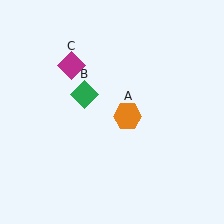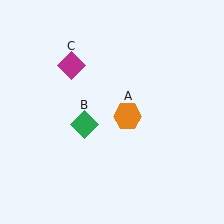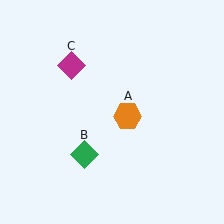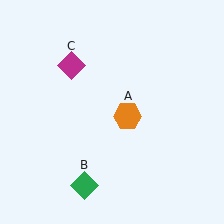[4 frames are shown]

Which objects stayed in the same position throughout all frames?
Orange hexagon (object A) and magenta diamond (object C) remained stationary.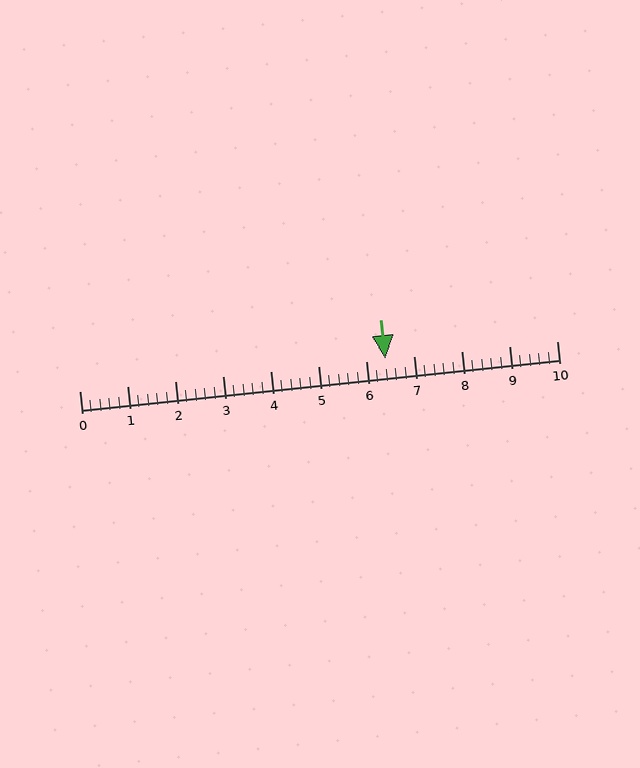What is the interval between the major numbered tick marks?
The major tick marks are spaced 1 units apart.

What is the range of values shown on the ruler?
The ruler shows values from 0 to 10.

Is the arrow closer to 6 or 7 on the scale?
The arrow is closer to 6.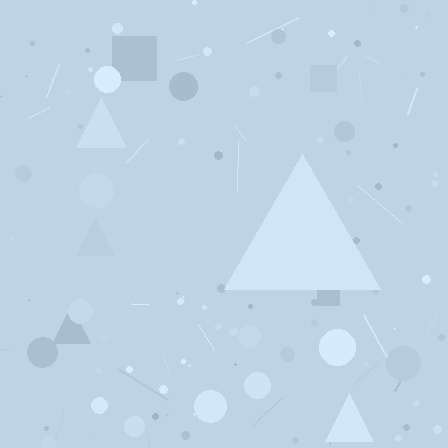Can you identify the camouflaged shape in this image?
The camouflaged shape is a triangle.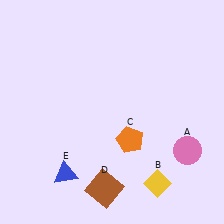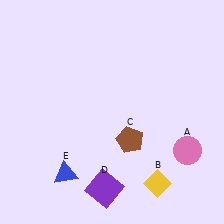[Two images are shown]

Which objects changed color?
C changed from orange to brown. D changed from brown to purple.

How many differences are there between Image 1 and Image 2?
There are 2 differences between the two images.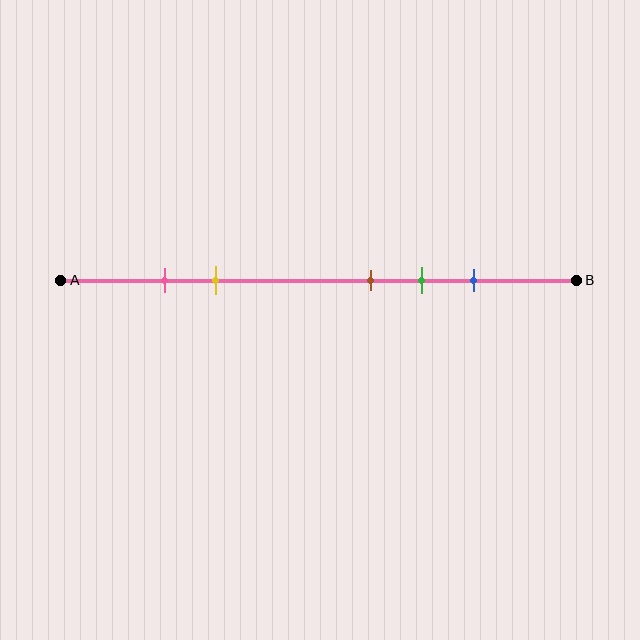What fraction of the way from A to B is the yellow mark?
The yellow mark is approximately 30% (0.3) of the way from A to B.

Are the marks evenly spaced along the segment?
No, the marks are not evenly spaced.